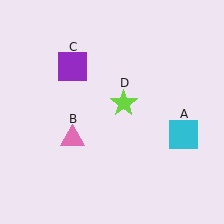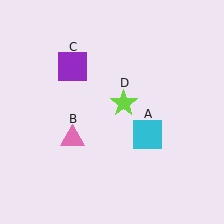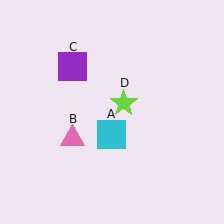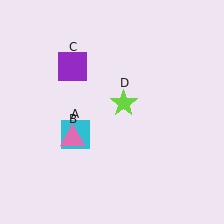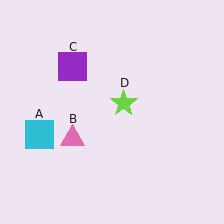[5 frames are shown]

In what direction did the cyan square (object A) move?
The cyan square (object A) moved left.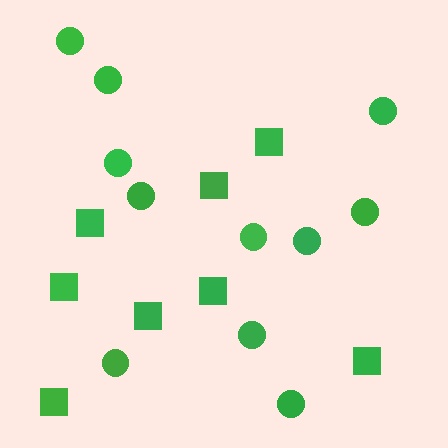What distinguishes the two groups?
There are 2 groups: one group of squares (8) and one group of circles (11).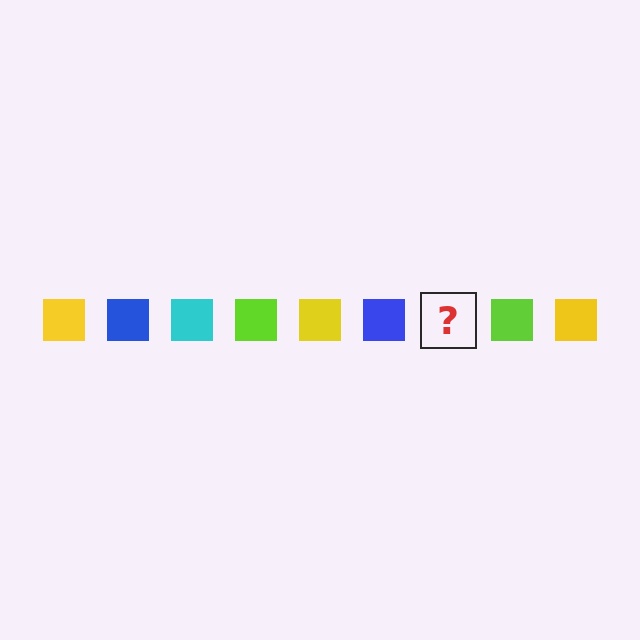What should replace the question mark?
The question mark should be replaced with a cyan square.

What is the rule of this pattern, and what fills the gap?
The rule is that the pattern cycles through yellow, blue, cyan, lime squares. The gap should be filled with a cyan square.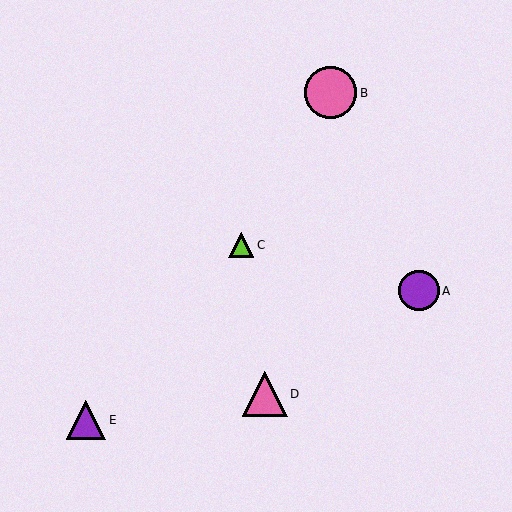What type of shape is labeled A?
Shape A is a purple circle.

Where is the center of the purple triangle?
The center of the purple triangle is at (86, 420).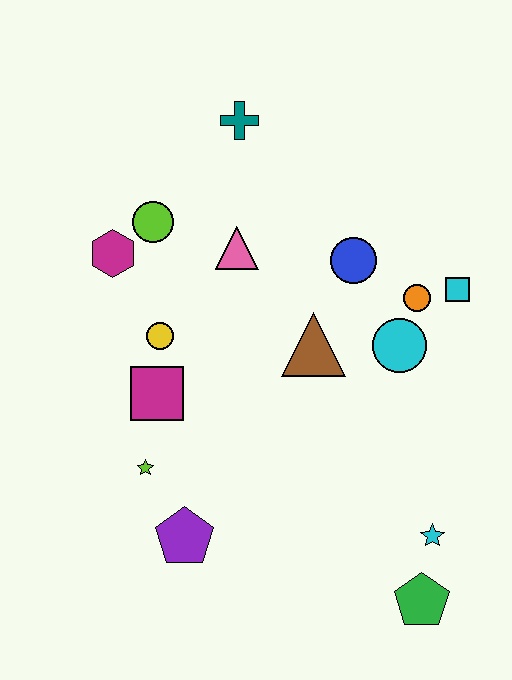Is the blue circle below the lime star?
No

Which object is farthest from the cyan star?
The teal cross is farthest from the cyan star.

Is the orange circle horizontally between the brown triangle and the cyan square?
Yes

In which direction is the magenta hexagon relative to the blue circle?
The magenta hexagon is to the left of the blue circle.